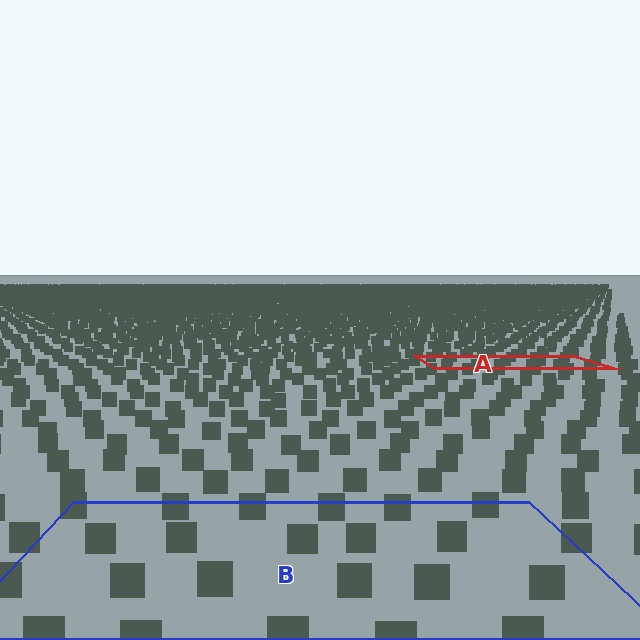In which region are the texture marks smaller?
The texture marks are smaller in region A, because it is farther away.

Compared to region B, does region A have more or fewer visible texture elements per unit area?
Region A has more texture elements per unit area — they are packed more densely because it is farther away.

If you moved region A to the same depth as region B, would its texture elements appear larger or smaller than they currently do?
They would appear larger. At a closer depth, the same texture elements are projected at a bigger on-screen size.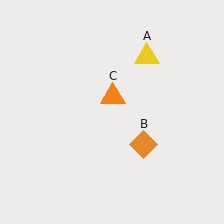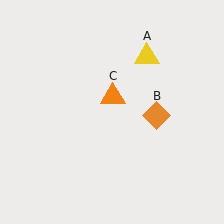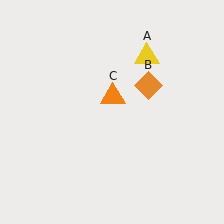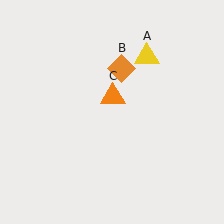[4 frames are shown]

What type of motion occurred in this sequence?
The orange diamond (object B) rotated counterclockwise around the center of the scene.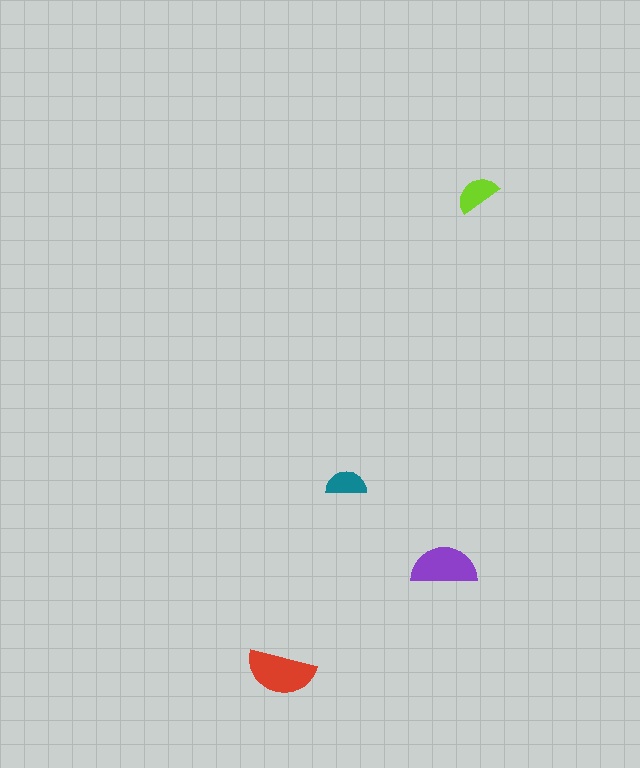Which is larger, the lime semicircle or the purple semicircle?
The purple one.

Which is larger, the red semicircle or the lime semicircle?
The red one.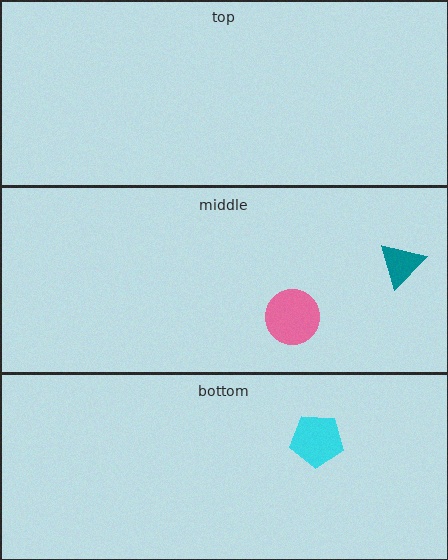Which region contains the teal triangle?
The middle region.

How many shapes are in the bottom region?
1.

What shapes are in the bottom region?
The cyan pentagon.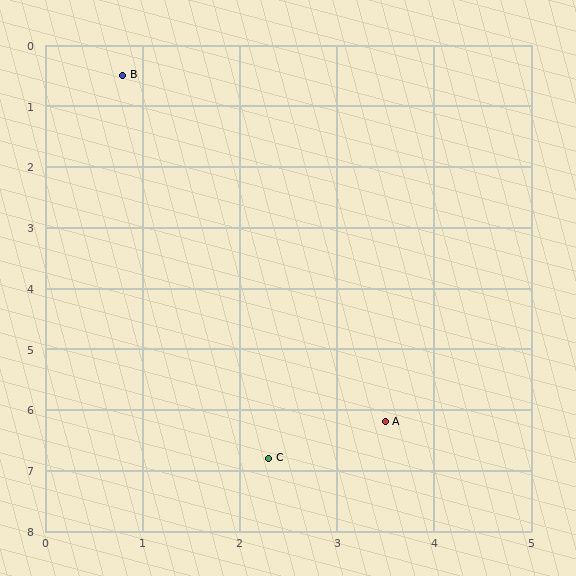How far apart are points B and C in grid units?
Points B and C are about 6.5 grid units apart.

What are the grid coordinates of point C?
Point C is at approximately (2.3, 6.8).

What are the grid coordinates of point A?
Point A is at approximately (3.5, 6.2).